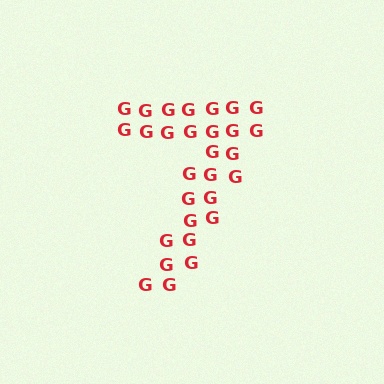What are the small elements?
The small elements are letter G's.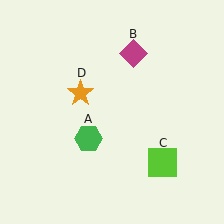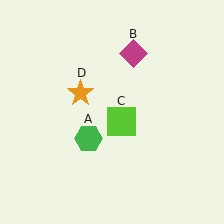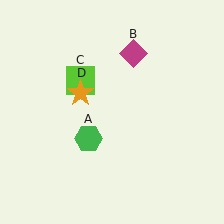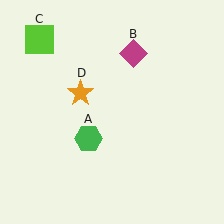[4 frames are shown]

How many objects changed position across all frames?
1 object changed position: lime square (object C).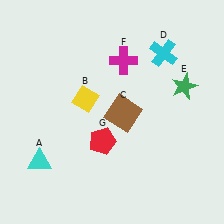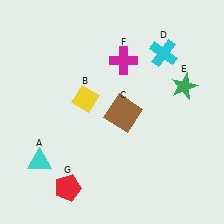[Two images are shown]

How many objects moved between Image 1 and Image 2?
1 object moved between the two images.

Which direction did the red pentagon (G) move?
The red pentagon (G) moved down.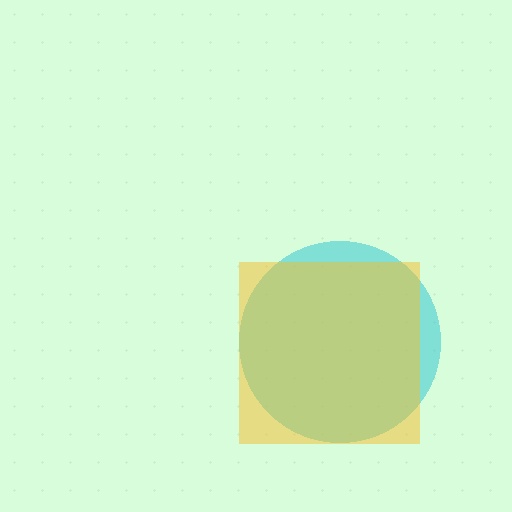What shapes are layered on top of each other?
The layered shapes are: a cyan circle, a yellow square.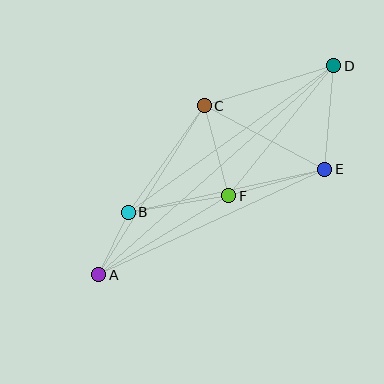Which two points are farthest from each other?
Points A and D are farthest from each other.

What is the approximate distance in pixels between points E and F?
The distance between E and F is approximately 99 pixels.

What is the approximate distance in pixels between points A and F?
The distance between A and F is approximately 152 pixels.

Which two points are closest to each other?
Points A and B are closest to each other.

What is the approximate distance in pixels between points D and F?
The distance between D and F is approximately 167 pixels.